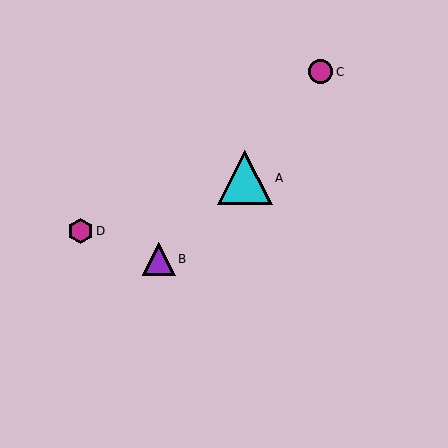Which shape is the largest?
The cyan triangle (labeled A) is the largest.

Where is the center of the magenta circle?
The center of the magenta circle is at (321, 72).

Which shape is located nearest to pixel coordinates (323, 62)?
The magenta circle (labeled C) at (321, 72) is nearest to that location.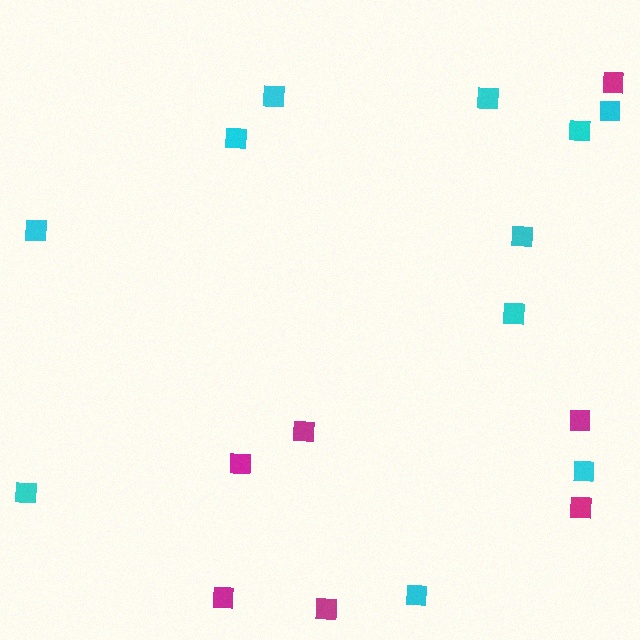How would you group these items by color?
There are 2 groups: one group of magenta squares (7) and one group of cyan squares (11).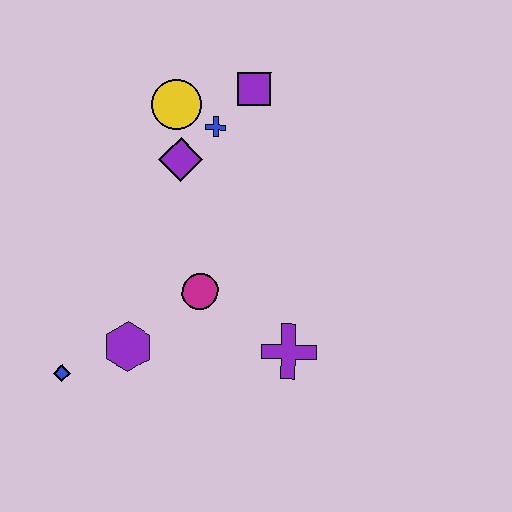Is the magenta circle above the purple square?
No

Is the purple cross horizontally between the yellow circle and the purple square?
No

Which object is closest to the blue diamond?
The purple hexagon is closest to the blue diamond.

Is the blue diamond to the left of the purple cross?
Yes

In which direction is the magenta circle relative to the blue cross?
The magenta circle is below the blue cross.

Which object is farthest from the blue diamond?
The purple square is farthest from the blue diamond.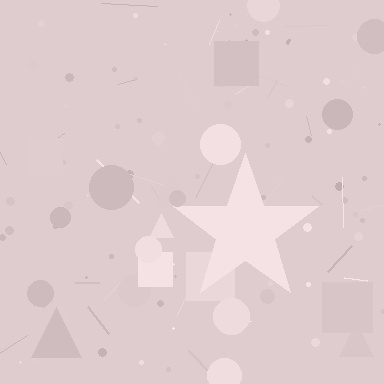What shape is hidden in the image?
A star is hidden in the image.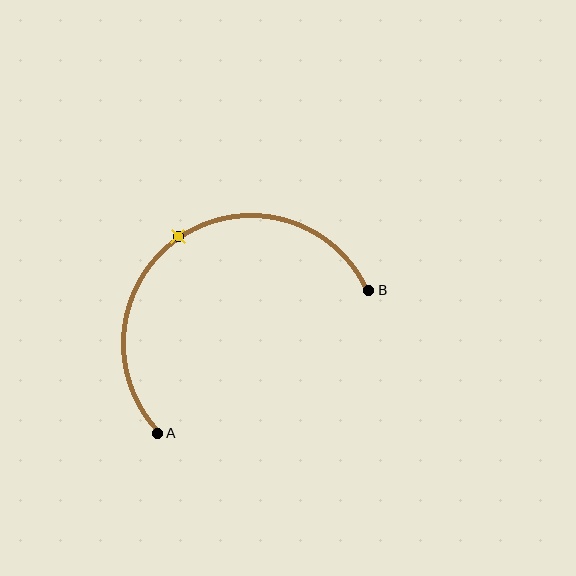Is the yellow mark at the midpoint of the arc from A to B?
Yes. The yellow mark lies on the arc at equal arc-length from both A and B — it is the arc midpoint.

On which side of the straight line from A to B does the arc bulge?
The arc bulges above and to the left of the straight line connecting A and B.